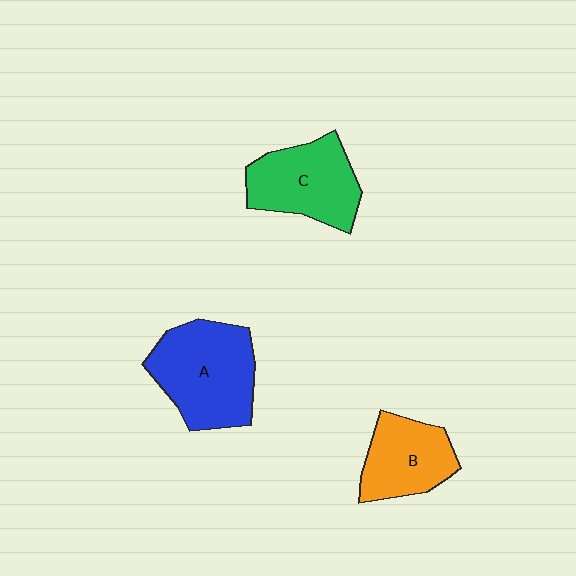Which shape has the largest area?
Shape A (blue).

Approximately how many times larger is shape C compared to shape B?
Approximately 1.2 times.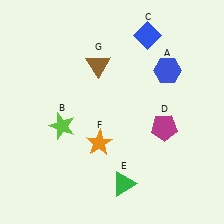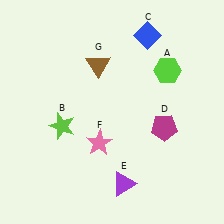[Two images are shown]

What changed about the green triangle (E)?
In Image 1, E is green. In Image 2, it changed to purple.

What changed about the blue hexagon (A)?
In Image 1, A is blue. In Image 2, it changed to lime.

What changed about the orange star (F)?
In Image 1, F is orange. In Image 2, it changed to pink.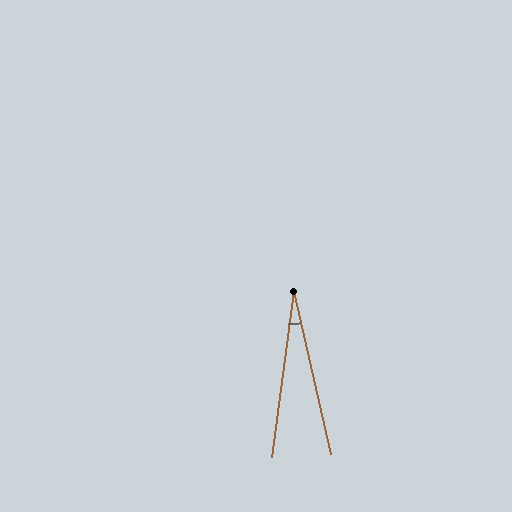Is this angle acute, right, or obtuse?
It is acute.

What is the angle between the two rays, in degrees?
Approximately 20 degrees.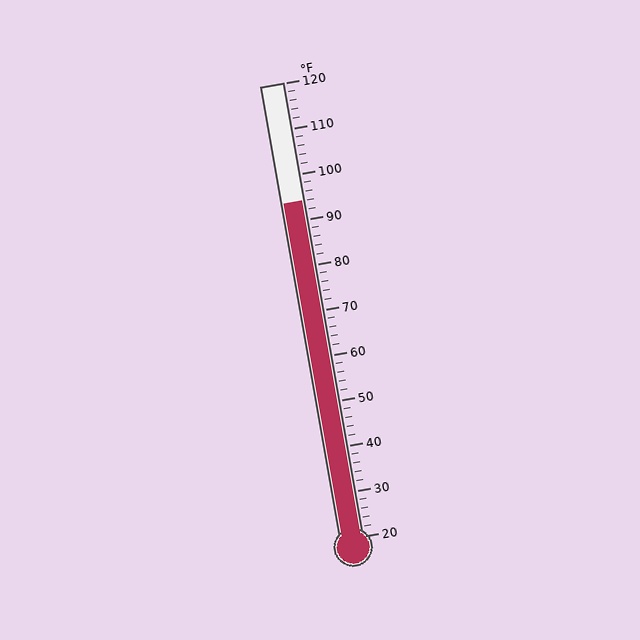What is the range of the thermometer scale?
The thermometer scale ranges from 20°F to 120°F.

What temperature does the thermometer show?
The thermometer shows approximately 94°F.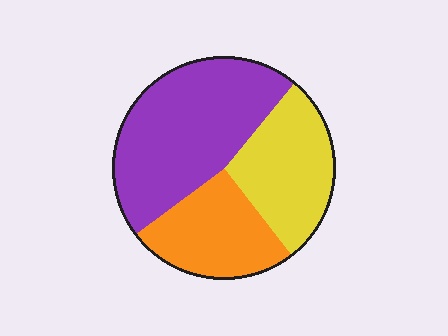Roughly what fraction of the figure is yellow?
Yellow takes up about one quarter (1/4) of the figure.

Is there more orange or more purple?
Purple.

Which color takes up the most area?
Purple, at roughly 45%.